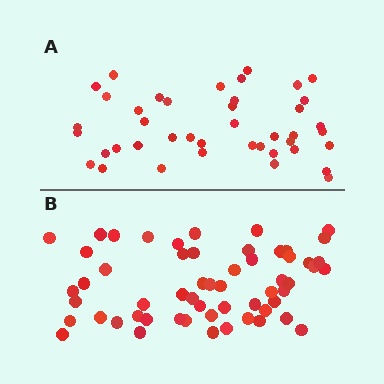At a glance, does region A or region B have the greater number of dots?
Region B (the bottom region) has more dots.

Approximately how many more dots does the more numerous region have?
Region B has approximately 15 more dots than region A.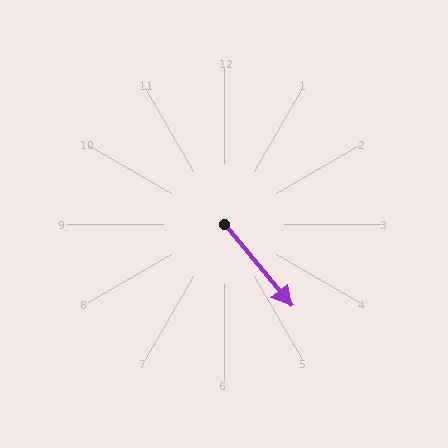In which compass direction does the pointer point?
Southeast.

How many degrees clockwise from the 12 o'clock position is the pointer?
Approximately 141 degrees.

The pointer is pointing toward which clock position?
Roughly 5 o'clock.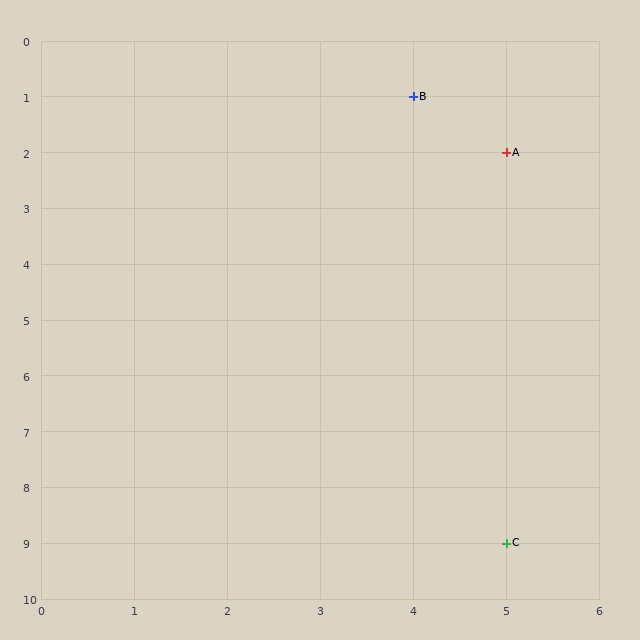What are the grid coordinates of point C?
Point C is at grid coordinates (5, 9).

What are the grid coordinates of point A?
Point A is at grid coordinates (5, 2).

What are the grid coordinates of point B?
Point B is at grid coordinates (4, 1).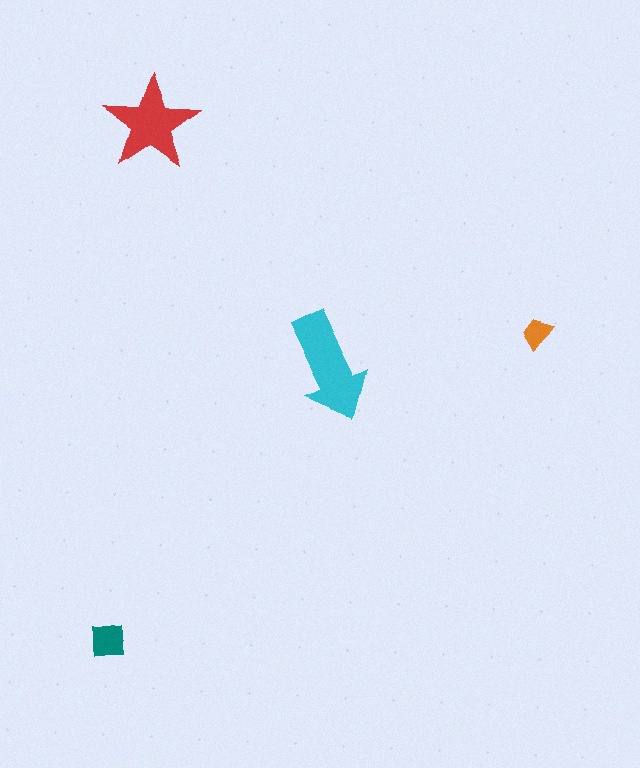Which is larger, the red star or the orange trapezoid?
The red star.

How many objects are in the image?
There are 4 objects in the image.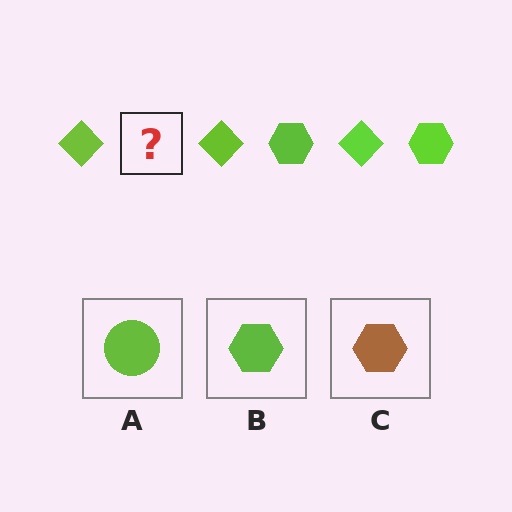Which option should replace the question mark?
Option B.